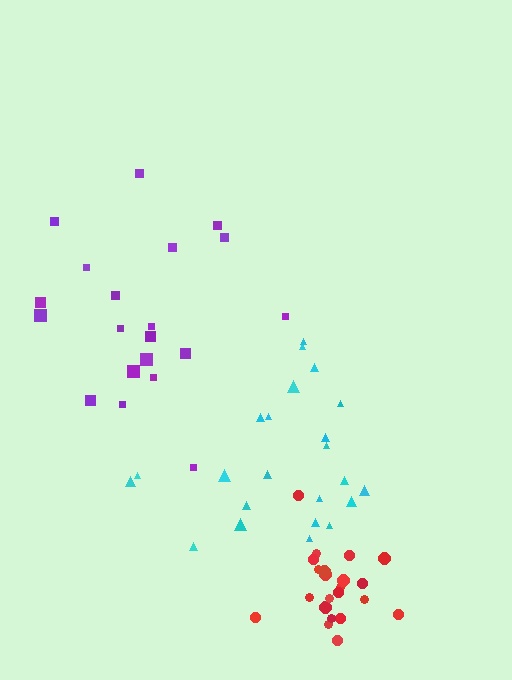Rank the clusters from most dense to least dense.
red, cyan, purple.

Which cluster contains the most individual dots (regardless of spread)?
Cyan (23).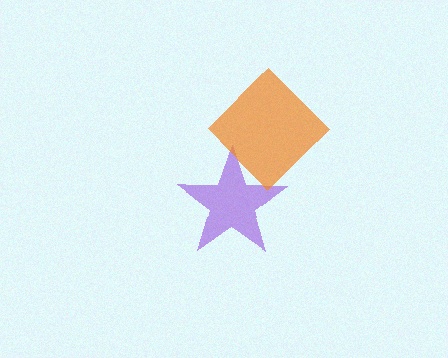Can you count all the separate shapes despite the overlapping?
Yes, there are 2 separate shapes.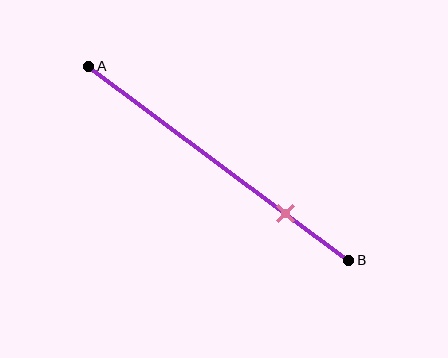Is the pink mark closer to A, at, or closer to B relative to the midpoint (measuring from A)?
The pink mark is closer to point B than the midpoint of segment AB.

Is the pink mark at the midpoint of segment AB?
No, the mark is at about 75% from A, not at the 50% midpoint.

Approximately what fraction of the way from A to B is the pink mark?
The pink mark is approximately 75% of the way from A to B.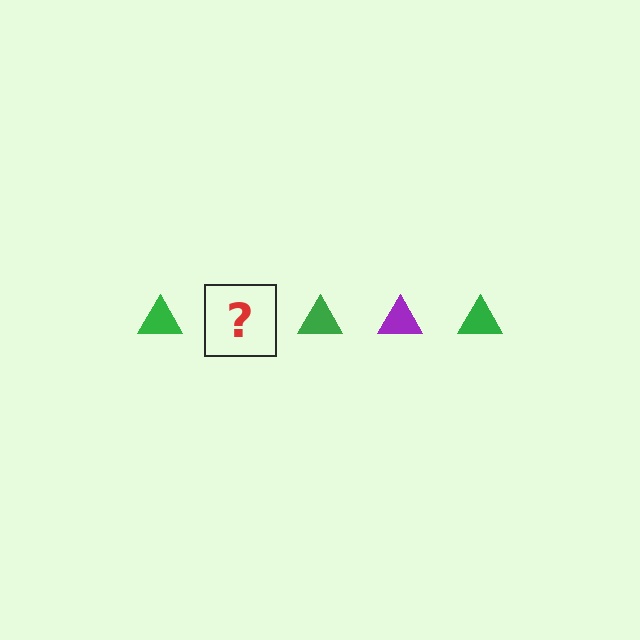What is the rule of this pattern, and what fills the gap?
The rule is that the pattern cycles through green, purple triangles. The gap should be filled with a purple triangle.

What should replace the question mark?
The question mark should be replaced with a purple triangle.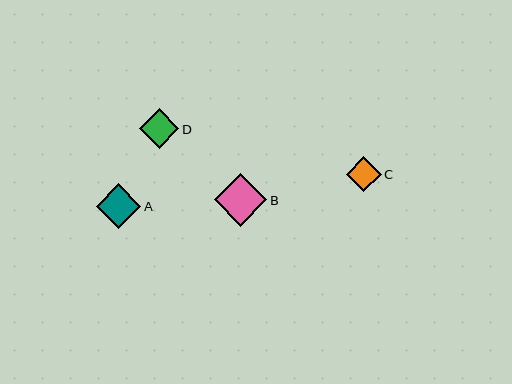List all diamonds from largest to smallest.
From largest to smallest: B, A, D, C.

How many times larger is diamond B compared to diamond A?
Diamond B is approximately 1.2 times the size of diamond A.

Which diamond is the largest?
Diamond B is the largest with a size of approximately 53 pixels.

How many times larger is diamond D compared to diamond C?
Diamond D is approximately 1.1 times the size of diamond C.